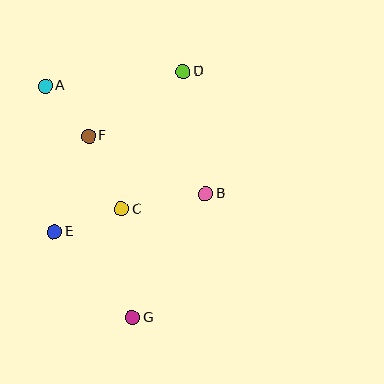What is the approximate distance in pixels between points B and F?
The distance between B and F is approximately 131 pixels.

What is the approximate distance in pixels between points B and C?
The distance between B and C is approximately 86 pixels.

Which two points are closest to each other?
Points A and F are closest to each other.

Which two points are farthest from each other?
Points D and G are farthest from each other.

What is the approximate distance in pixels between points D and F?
The distance between D and F is approximately 114 pixels.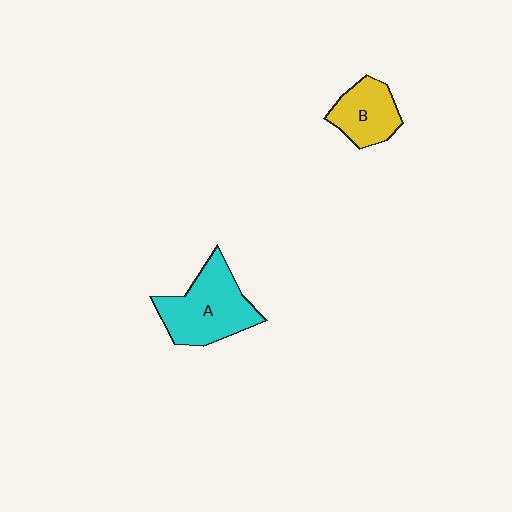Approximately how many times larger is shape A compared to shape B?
Approximately 1.6 times.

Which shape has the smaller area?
Shape B (yellow).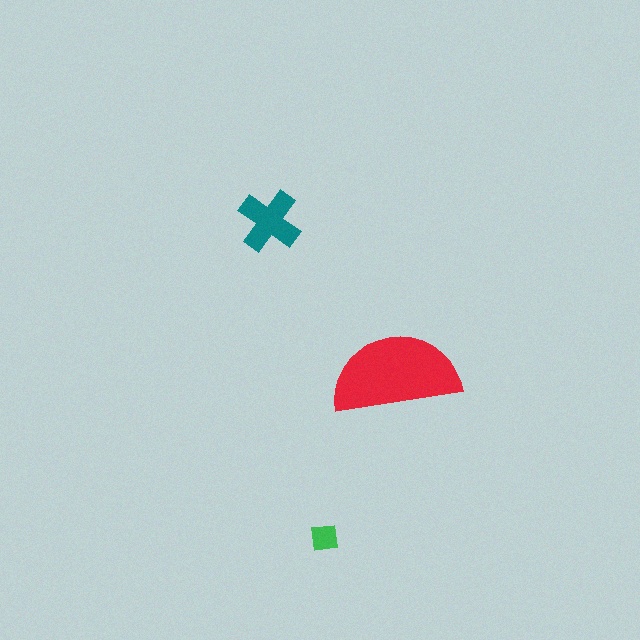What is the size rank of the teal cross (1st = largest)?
2nd.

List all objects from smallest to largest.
The green square, the teal cross, the red semicircle.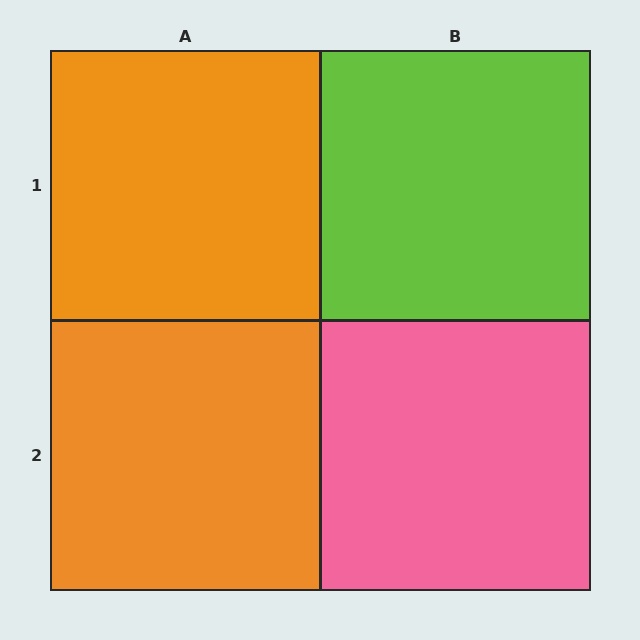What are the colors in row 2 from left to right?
Orange, pink.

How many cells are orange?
2 cells are orange.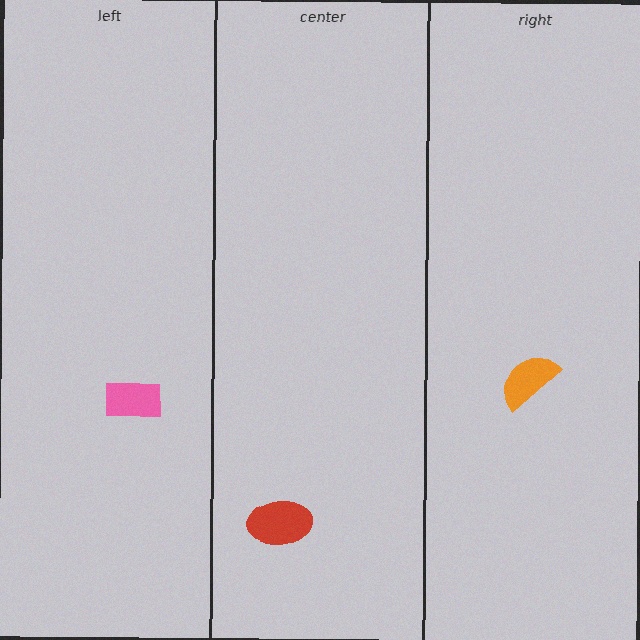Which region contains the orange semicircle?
The right region.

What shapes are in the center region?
The red ellipse.